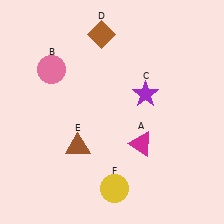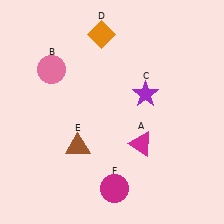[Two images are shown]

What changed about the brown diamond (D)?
In Image 1, D is brown. In Image 2, it changed to orange.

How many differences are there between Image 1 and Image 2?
There are 2 differences between the two images.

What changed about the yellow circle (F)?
In Image 1, F is yellow. In Image 2, it changed to magenta.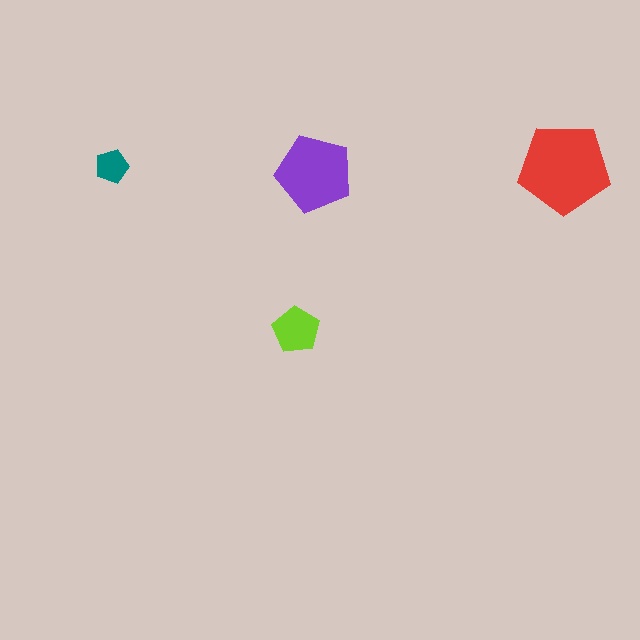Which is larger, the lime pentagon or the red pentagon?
The red one.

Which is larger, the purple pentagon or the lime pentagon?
The purple one.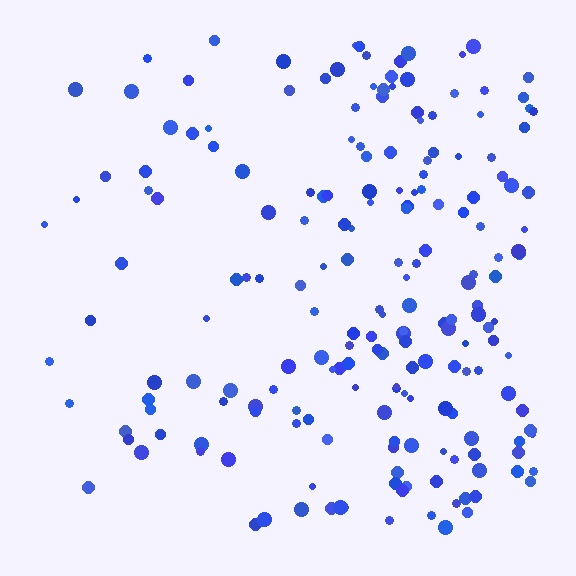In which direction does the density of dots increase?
From left to right, with the right side densest.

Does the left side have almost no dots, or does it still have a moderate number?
Still a moderate number, just noticeably fewer than the right.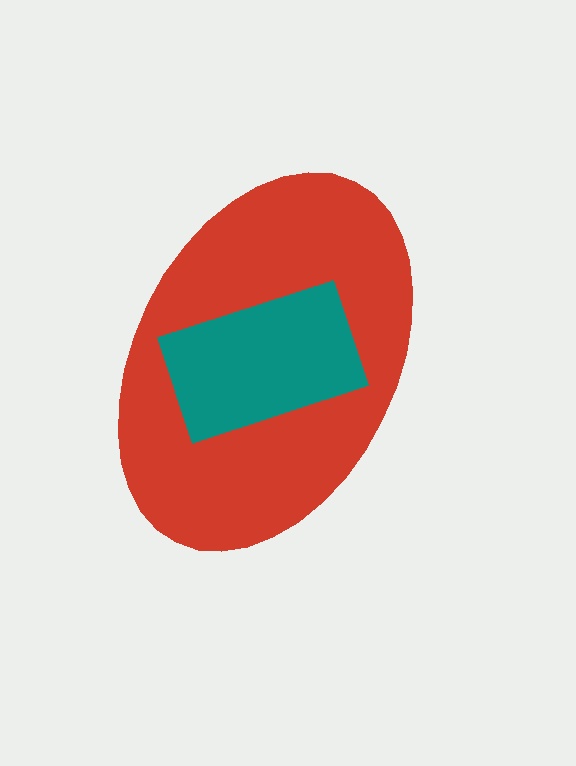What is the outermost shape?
The red ellipse.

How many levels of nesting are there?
2.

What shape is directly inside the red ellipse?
The teal rectangle.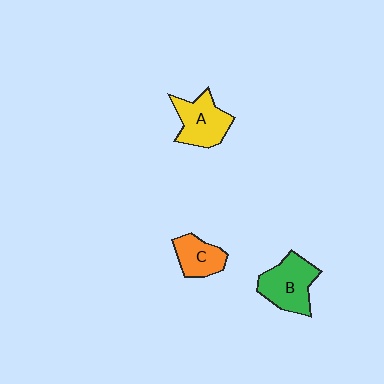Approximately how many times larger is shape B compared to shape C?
Approximately 1.5 times.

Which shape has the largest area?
Shape B (green).